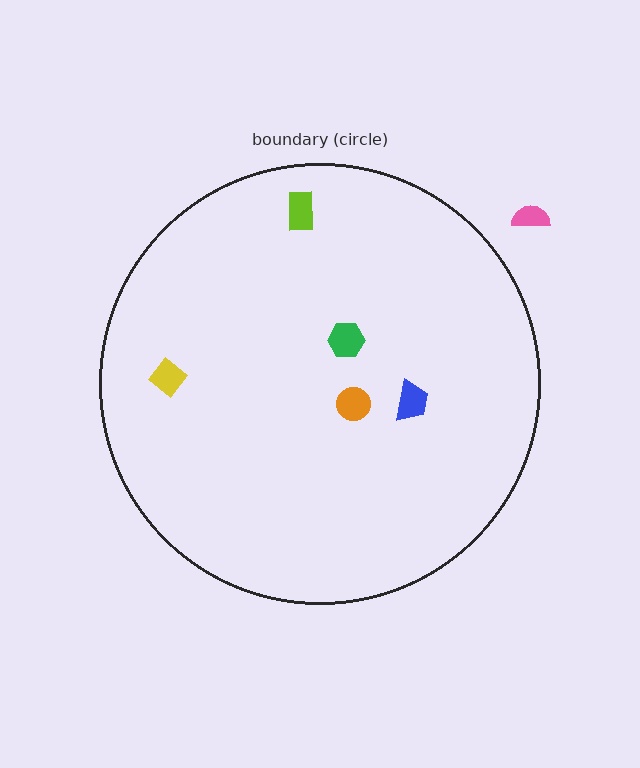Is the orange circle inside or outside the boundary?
Inside.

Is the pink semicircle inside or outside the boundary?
Outside.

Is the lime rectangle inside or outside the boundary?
Inside.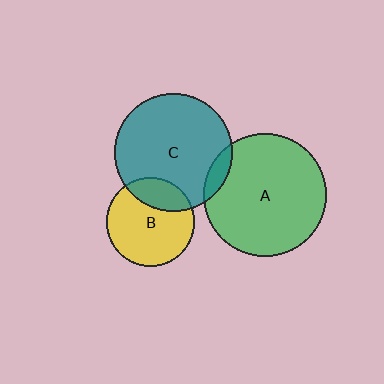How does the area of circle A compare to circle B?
Approximately 1.9 times.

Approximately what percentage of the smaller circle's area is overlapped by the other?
Approximately 25%.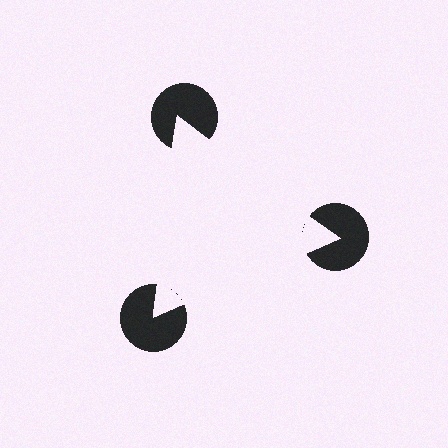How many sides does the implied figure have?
3 sides.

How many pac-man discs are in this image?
There are 3 — one at each vertex of the illusory triangle.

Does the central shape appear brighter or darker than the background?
It typically appears slightly brighter than the background, even though no actual brightness change is drawn.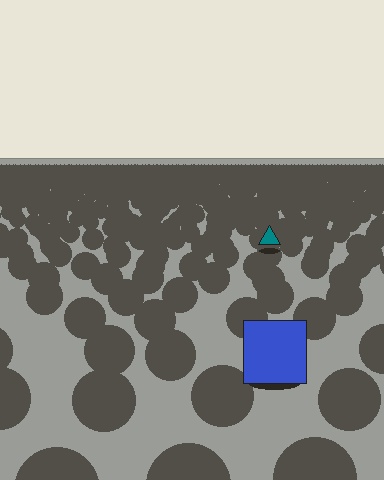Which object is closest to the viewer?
The blue square is closest. The texture marks near it are larger and more spread out.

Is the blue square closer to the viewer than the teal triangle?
Yes. The blue square is closer — you can tell from the texture gradient: the ground texture is coarser near it.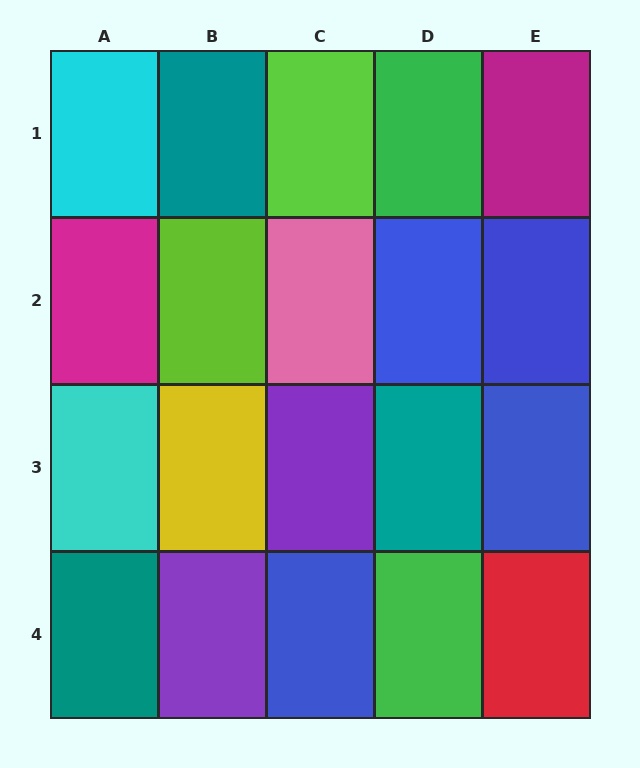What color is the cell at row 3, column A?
Cyan.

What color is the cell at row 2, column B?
Lime.